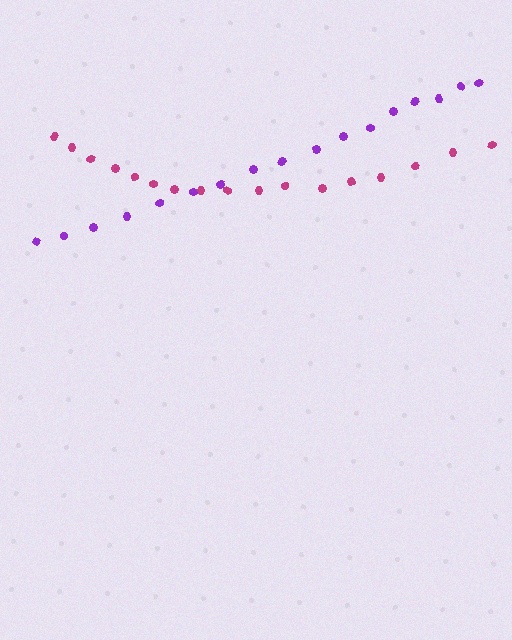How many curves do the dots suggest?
There are 2 distinct paths.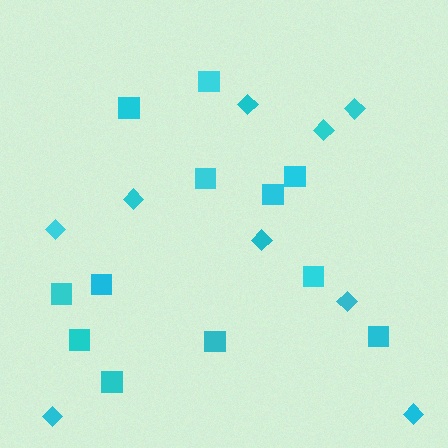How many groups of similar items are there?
There are 2 groups: one group of squares (12) and one group of diamonds (9).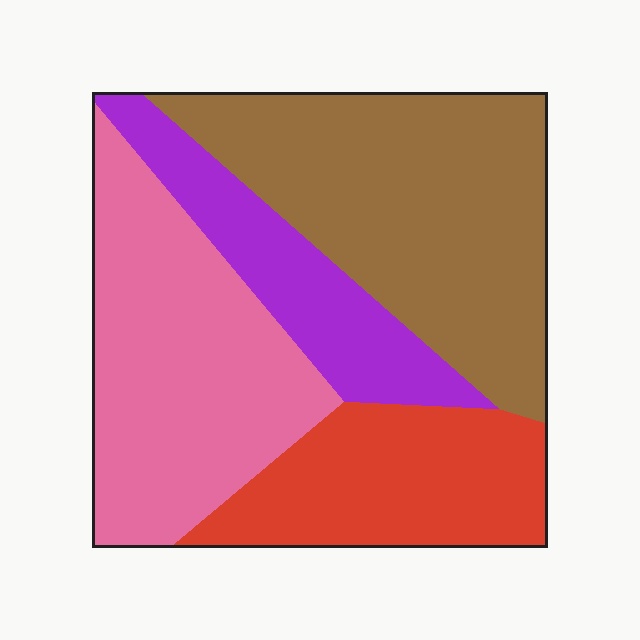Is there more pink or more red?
Pink.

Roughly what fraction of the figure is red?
Red covers about 20% of the figure.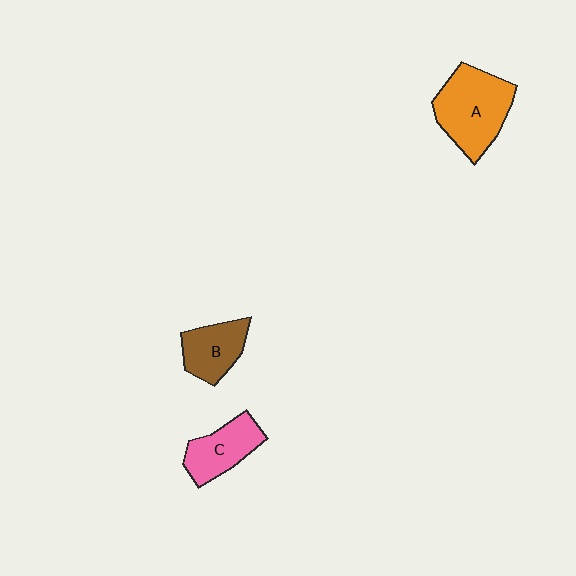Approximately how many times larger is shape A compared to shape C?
Approximately 1.6 times.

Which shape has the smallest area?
Shape B (brown).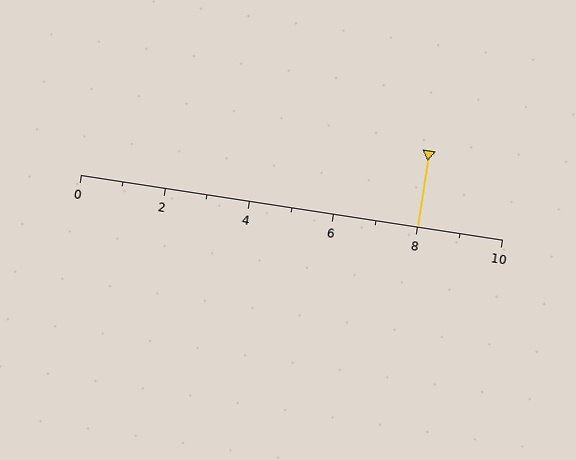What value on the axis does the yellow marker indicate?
The marker indicates approximately 8.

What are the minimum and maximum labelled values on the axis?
The axis runs from 0 to 10.